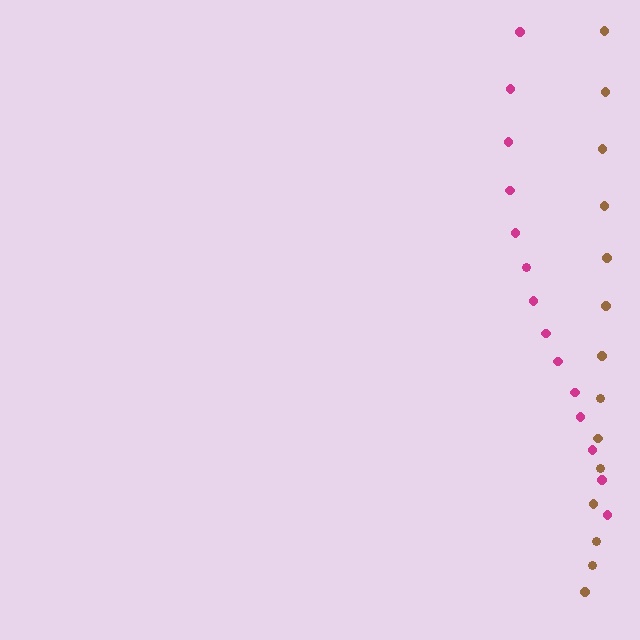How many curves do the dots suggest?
There are 2 distinct paths.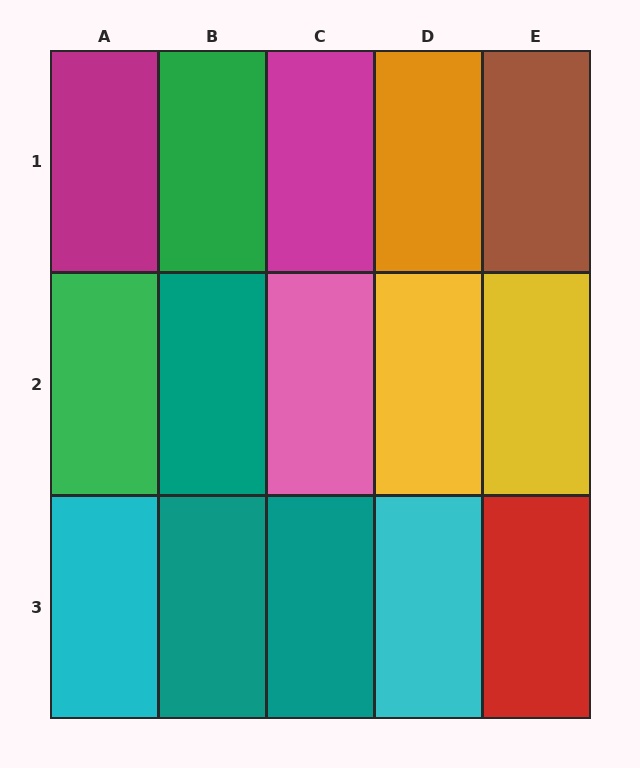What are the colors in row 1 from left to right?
Magenta, green, magenta, orange, brown.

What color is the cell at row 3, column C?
Teal.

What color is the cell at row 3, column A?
Cyan.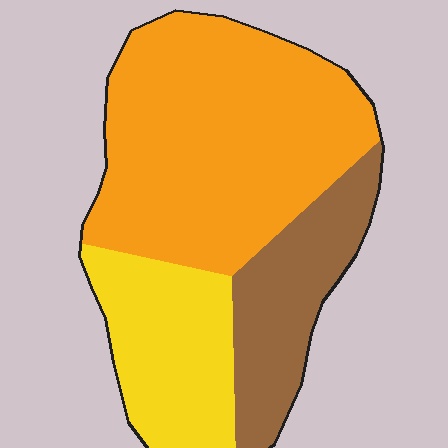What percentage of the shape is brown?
Brown takes up about one fifth (1/5) of the shape.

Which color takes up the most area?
Orange, at roughly 55%.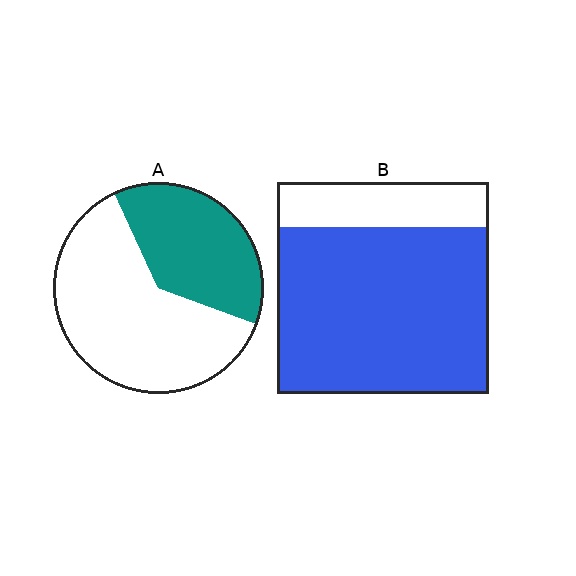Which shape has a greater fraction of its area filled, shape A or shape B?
Shape B.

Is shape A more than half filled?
No.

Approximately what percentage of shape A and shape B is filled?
A is approximately 40% and B is approximately 80%.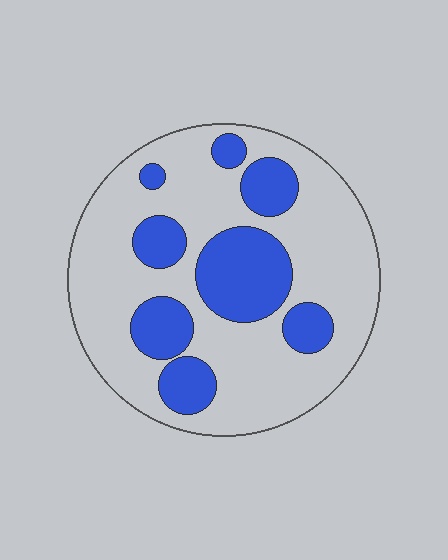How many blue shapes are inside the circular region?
8.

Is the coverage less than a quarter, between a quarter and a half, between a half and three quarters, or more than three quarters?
Between a quarter and a half.